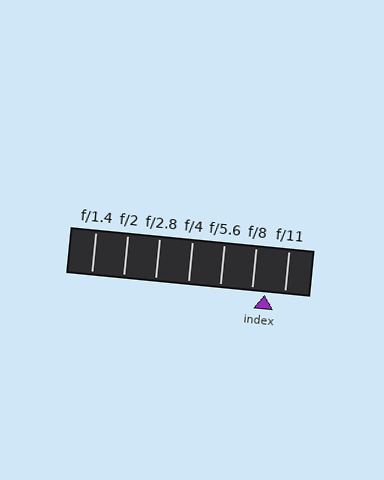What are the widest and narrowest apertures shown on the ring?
The widest aperture shown is f/1.4 and the narrowest is f/11.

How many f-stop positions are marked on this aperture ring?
There are 7 f-stop positions marked.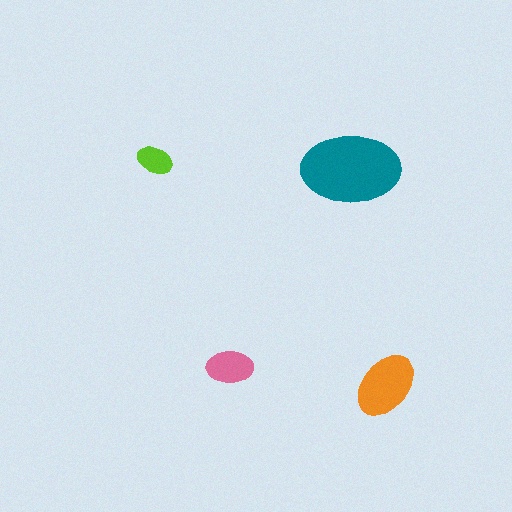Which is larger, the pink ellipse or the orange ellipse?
The orange one.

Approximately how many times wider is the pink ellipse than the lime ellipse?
About 1.5 times wider.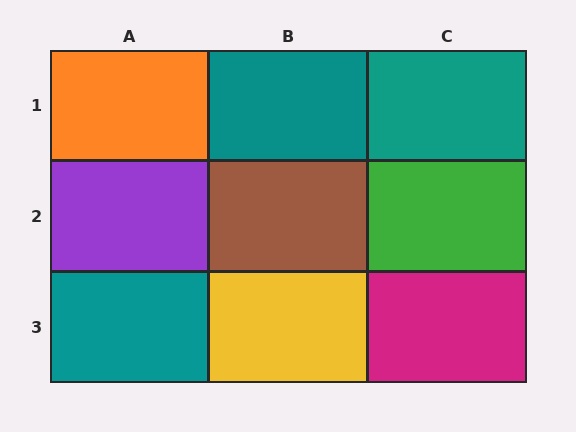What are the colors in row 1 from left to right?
Orange, teal, teal.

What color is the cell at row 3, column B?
Yellow.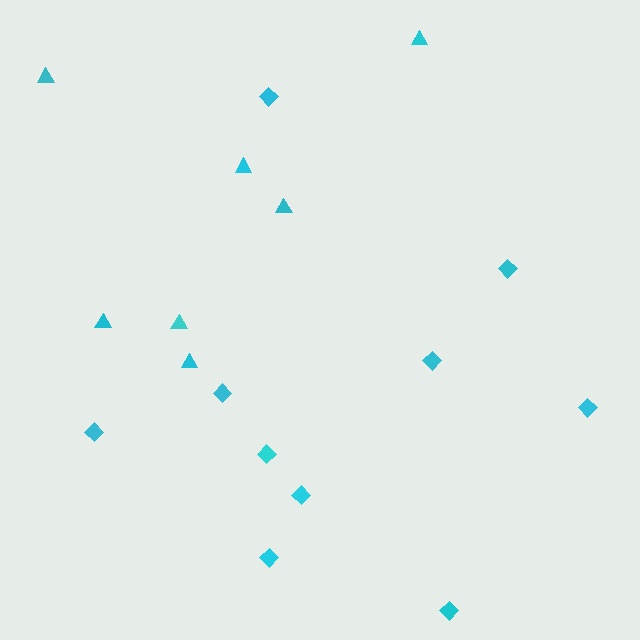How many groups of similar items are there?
There are 2 groups: one group of diamonds (10) and one group of triangles (7).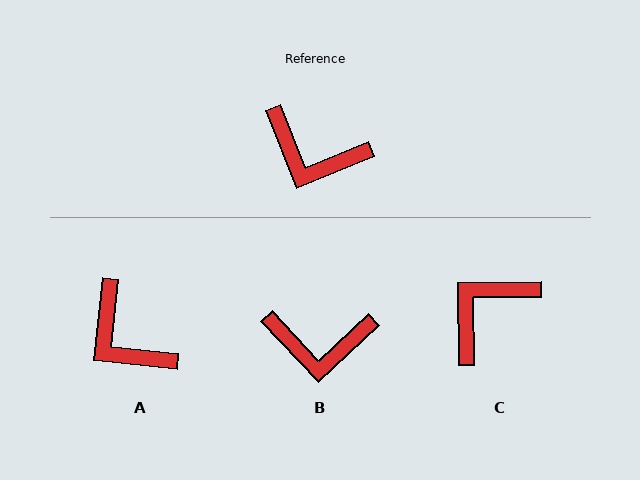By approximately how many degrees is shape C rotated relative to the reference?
Approximately 112 degrees clockwise.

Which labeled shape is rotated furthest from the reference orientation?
C, about 112 degrees away.